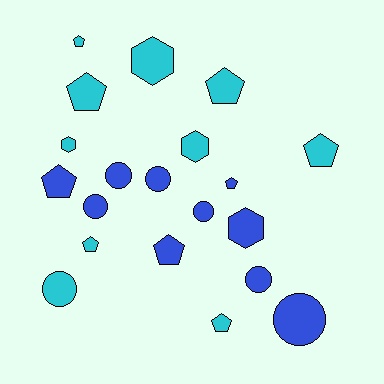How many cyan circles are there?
There is 1 cyan circle.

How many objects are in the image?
There are 20 objects.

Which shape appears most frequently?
Pentagon, with 9 objects.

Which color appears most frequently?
Blue, with 10 objects.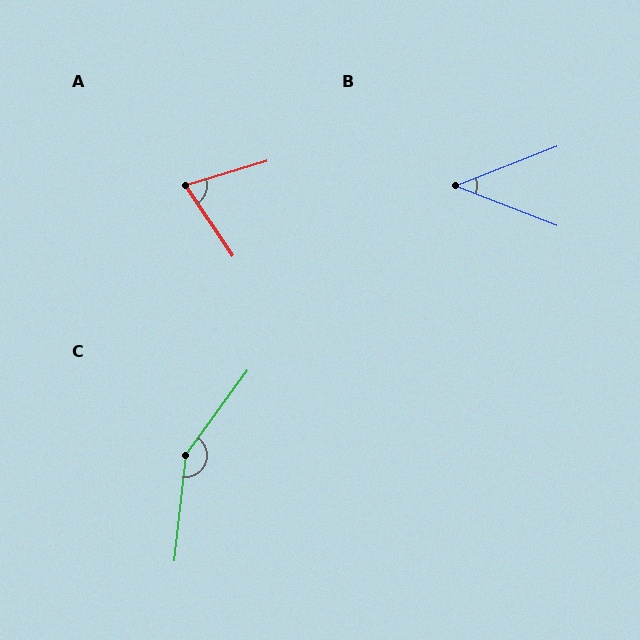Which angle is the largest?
C, at approximately 150 degrees.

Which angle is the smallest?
B, at approximately 42 degrees.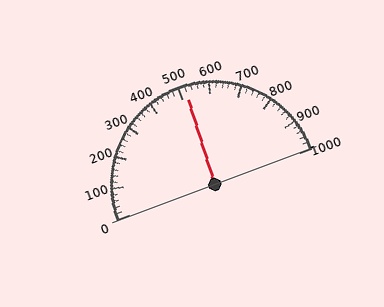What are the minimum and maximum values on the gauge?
The gauge ranges from 0 to 1000.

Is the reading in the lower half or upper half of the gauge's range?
The reading is in the upper half of the range (0 to 1000).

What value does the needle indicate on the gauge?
The needle indicates approximately 520.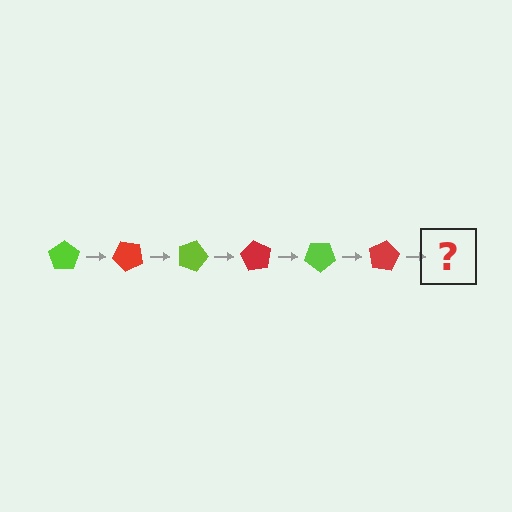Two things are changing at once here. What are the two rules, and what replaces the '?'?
The two rules are that it rotates 45 degrees each step and the color cycles through lime and red. The '?' should be a lime pentagon, rotated 270 degrees from the start.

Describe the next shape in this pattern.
It should be a lime pentagon, rotated 270 degrees from the start.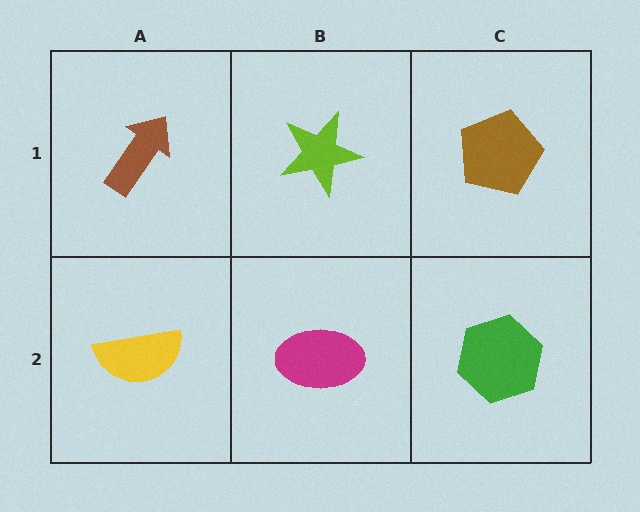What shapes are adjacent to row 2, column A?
A brown arrow (row 1, column A), a magenta ellipse (row 2, column B).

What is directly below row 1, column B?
A magenta ellipse.